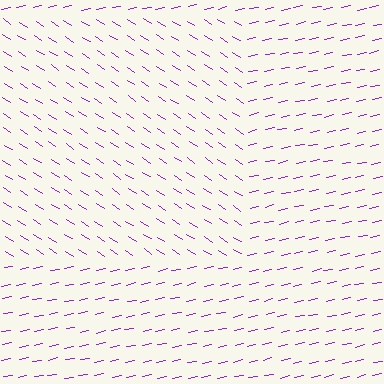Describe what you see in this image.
The image is filled with small purple line segments. A rectangle region in the image has lines oriented differently from the surrounding lines, creating a visible texture boundary.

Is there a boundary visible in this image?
Yes, there is a texture boundary formed by a change in line orientation.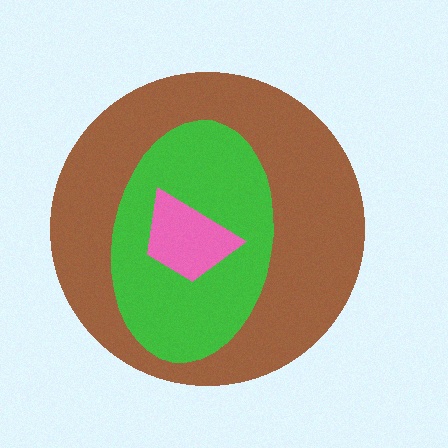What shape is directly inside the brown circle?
The green ellipse.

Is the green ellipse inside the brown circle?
Yes.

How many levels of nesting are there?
3.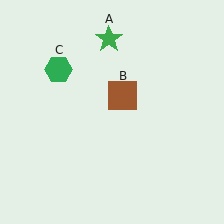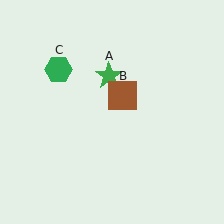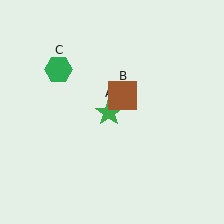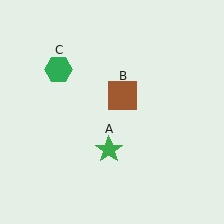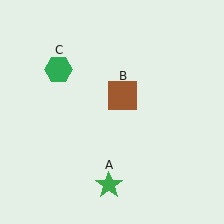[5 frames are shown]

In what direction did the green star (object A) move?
The green star (object A) moved down.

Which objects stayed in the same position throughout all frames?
Brown square (object B) and green hexagon (object C) remained stationary.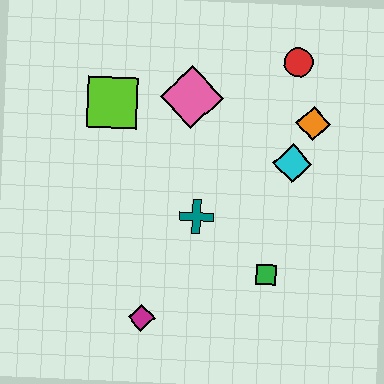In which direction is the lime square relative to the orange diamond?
The lime square is to the left of the orange diamond.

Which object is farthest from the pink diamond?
The magenta diamond is farthest from the pink diamond.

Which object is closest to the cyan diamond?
The orange diamond is closest to the cyan diamond.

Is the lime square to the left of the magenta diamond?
Yes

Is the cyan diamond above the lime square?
No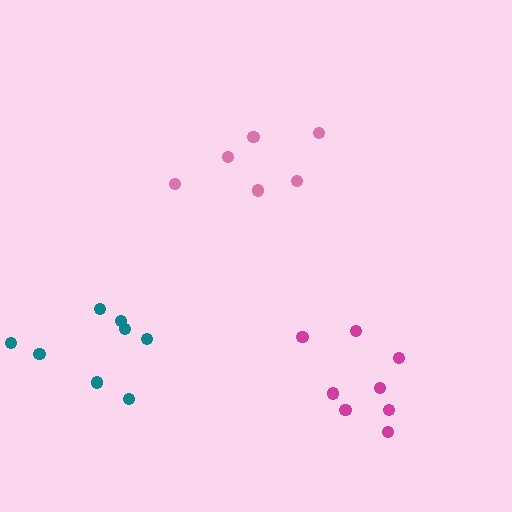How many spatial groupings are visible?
There are 3 spatial groupings.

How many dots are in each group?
Group 1: 6 dots, Group 2: 8 dots, Group 3: 8 dots (22 total).